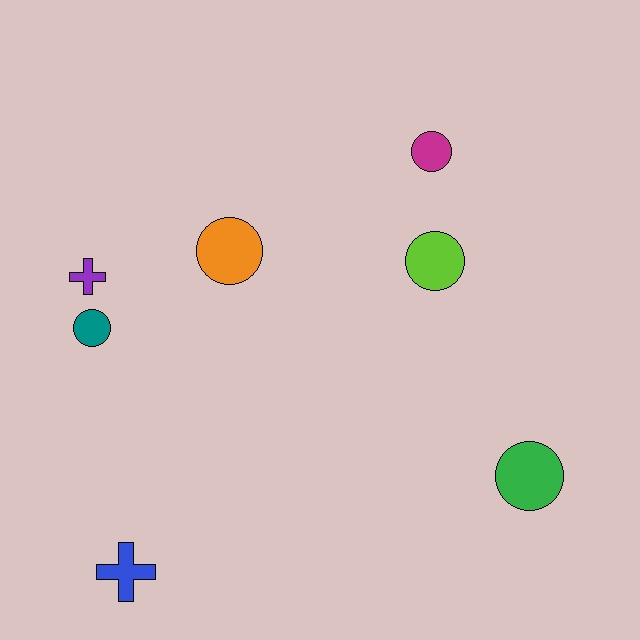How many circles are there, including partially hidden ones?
There are 5 circles.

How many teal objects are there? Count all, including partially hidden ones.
There is 1 teal object.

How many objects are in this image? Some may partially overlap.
There are 7 objects.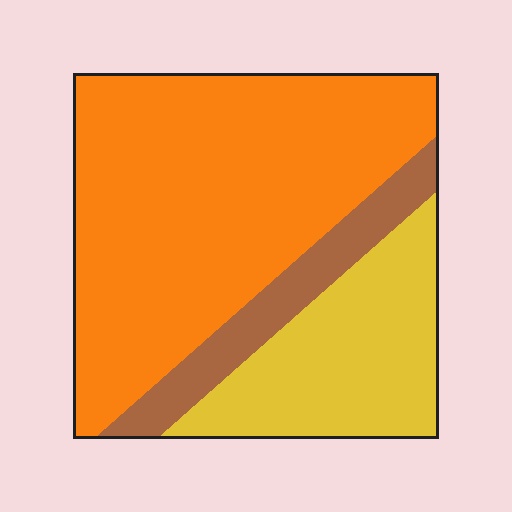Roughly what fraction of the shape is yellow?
Yellow takes up about one quarter (1/4) of the shape.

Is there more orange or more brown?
Orange.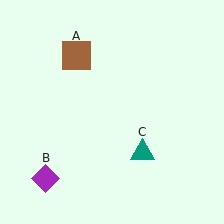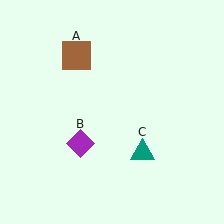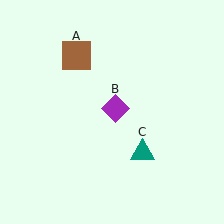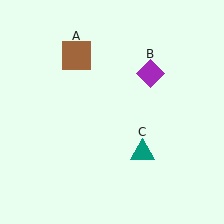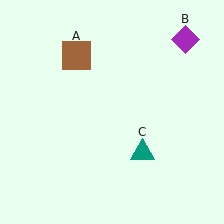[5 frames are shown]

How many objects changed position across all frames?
1 object changed position: purple diamond (object B).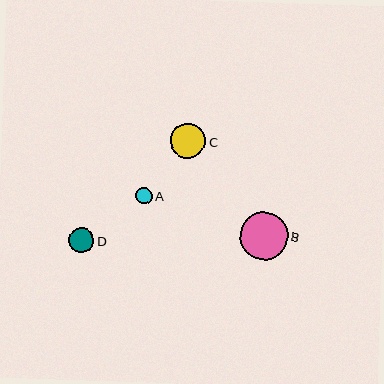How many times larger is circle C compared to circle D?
Circle C is approximately 1.4 times the size of circle D.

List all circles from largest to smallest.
From largest to smallest: B, C, D, A.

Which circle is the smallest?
Circle A is the smallest with a size of approximately 17 pixels.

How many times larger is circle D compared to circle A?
Circle D is approximately 1.5 times the size of circle A.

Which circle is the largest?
Circle B is the largest with a size of approximately 48 pixels.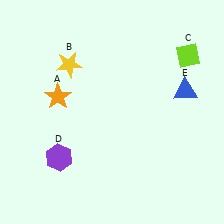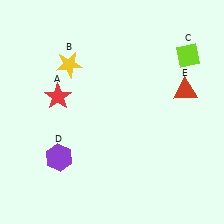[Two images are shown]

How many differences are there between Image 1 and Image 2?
There are 2 differences between the two images.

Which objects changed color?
A changed from orange to red. E changed from blue to red.